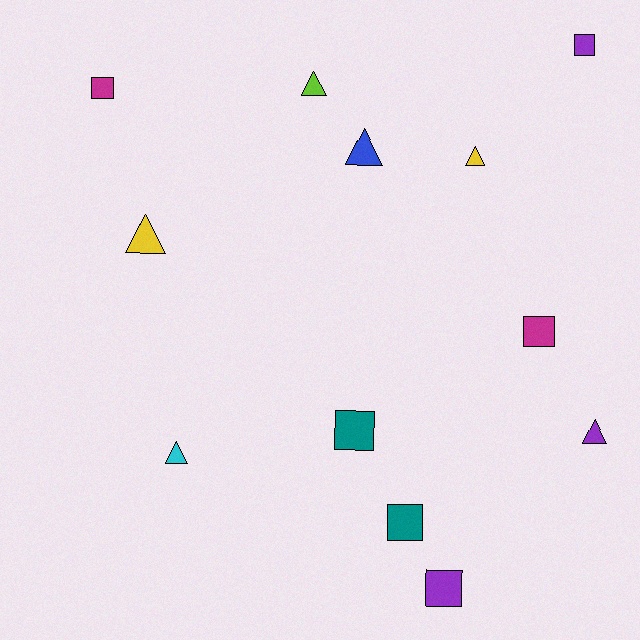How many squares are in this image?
There are 6 squares.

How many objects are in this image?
There are 12 objects.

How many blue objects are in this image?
There is 1 blue object.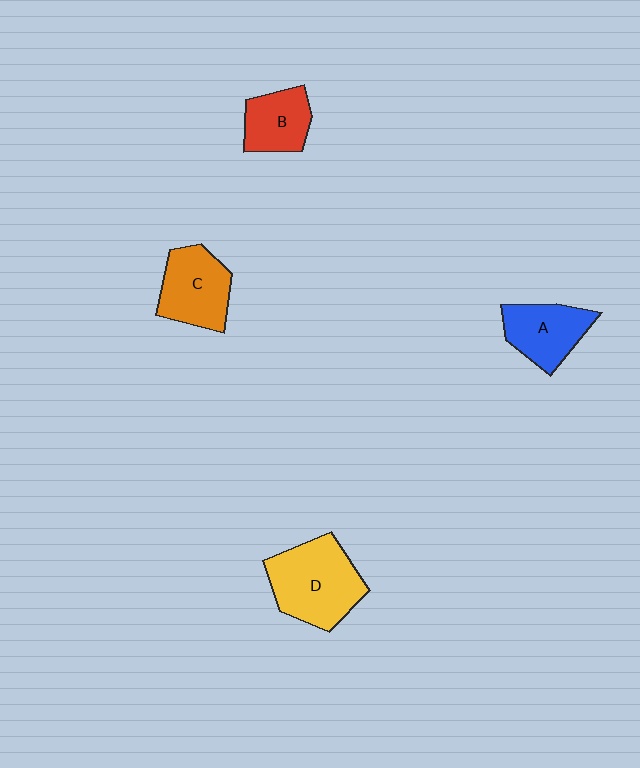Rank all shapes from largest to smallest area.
From largest to smallest: D (yellow), C (orange), A (blue), B (red).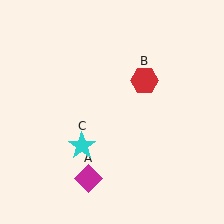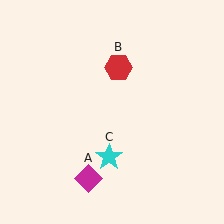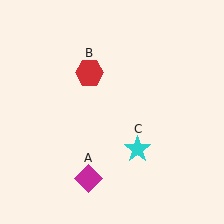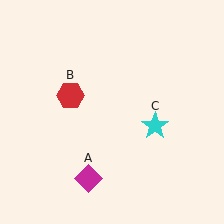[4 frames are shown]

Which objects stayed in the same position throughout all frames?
Magenta diamond (object A) remained stationary.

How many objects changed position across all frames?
2 objects changed position: red hexagon (object B), cyan star (object C).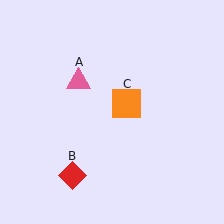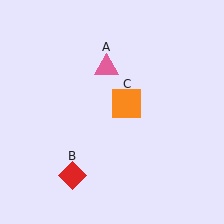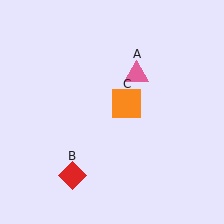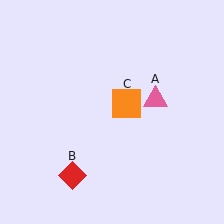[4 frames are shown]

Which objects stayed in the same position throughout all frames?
Red diamond (object B) and orange square (object C) remained stationary.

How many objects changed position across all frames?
1 object changed position: pink triangle (object A).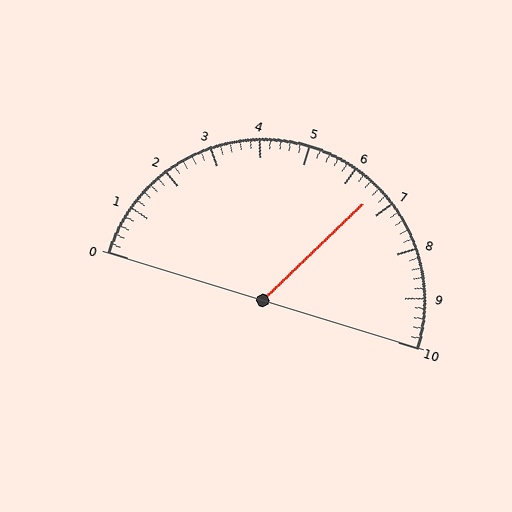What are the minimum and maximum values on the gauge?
The gauge ranges from 0 to 10.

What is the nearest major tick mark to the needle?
The nearest major tick mark is 7.